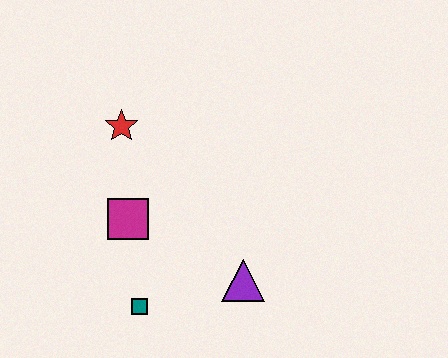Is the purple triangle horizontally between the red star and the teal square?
No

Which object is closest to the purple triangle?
The teal square is closest to the purple triangle.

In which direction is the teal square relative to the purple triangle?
The teal square is to the left of the purple triangle.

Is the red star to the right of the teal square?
No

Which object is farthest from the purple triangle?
The red star is farthest from the purple triangle.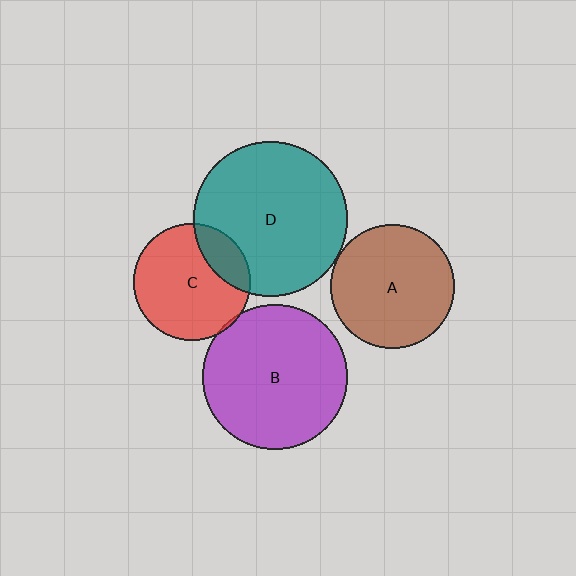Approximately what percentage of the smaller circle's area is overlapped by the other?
Approximately 20%.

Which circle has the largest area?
Circle D (teal).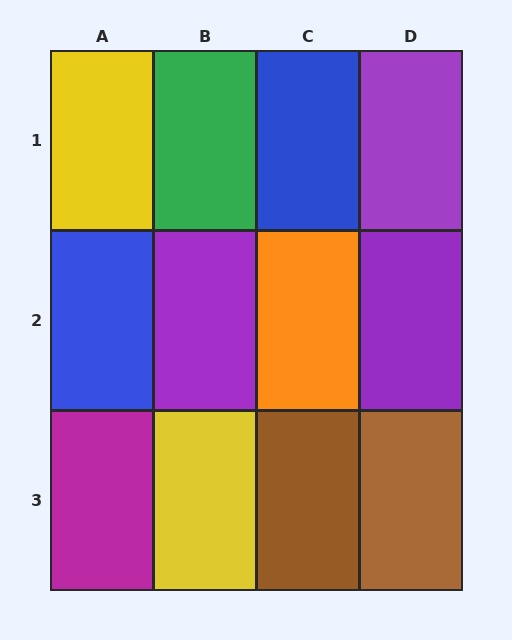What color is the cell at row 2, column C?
Orange.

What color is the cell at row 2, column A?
Blue.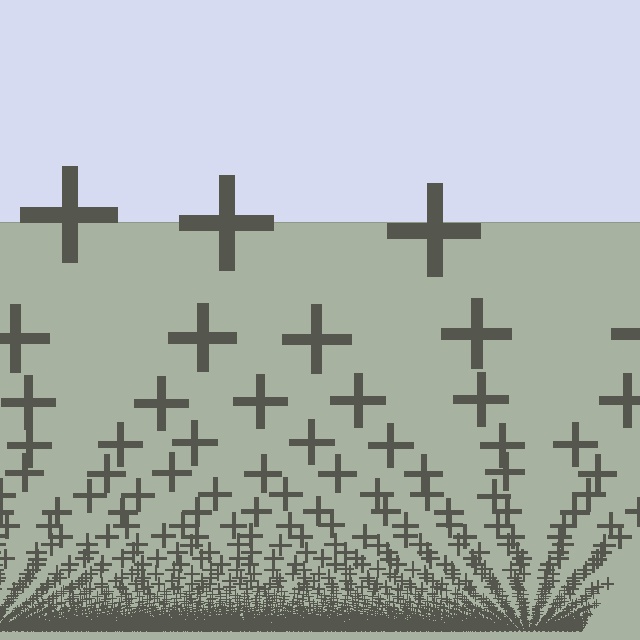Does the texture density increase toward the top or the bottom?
Density increases toward the bottom.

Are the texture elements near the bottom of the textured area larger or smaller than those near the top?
Smaller. The gradient is inverted — elements near the bottom are smaller and denser.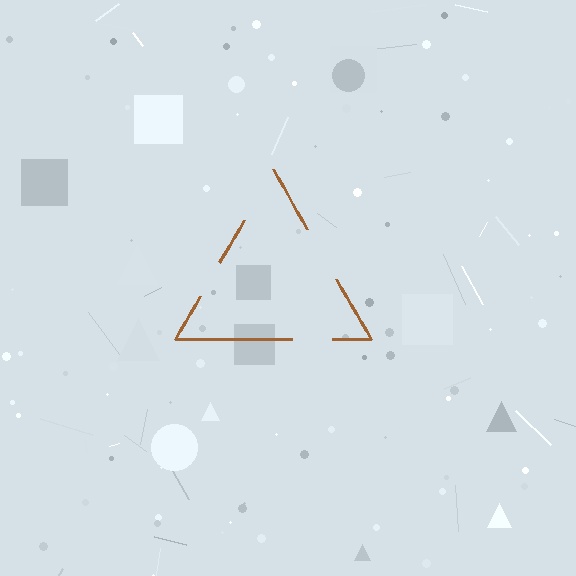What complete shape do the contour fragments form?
The contour fragments form a triangle.